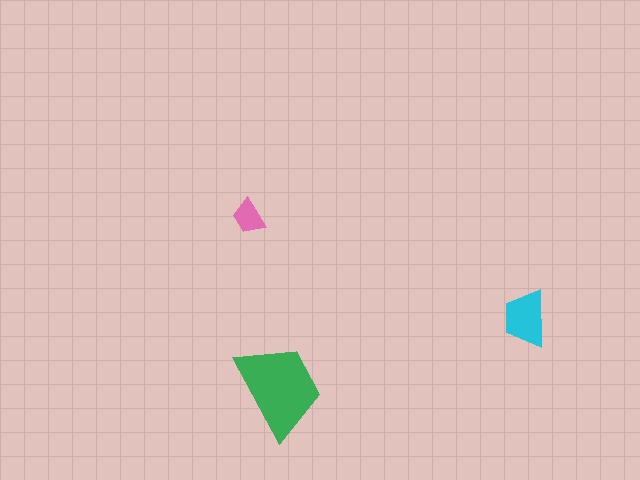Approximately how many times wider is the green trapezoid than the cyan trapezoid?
About 1.5 times wider.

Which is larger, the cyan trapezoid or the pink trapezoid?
The cyan one.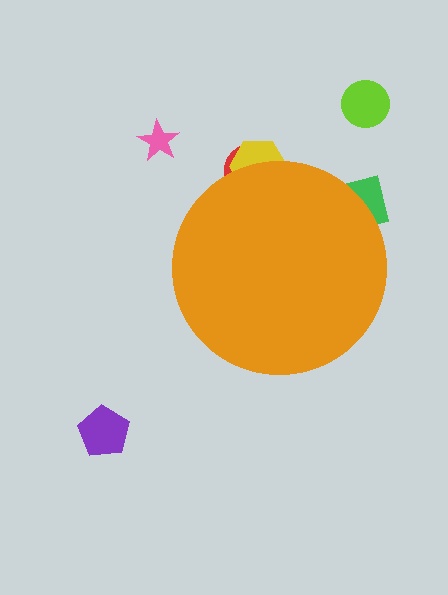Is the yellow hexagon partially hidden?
Yes, the yellow hexagon is partially hidden behind the orange circle.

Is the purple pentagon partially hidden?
No, the purple pentagon is fully visible.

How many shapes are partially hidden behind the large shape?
3 shapes are partially hidden.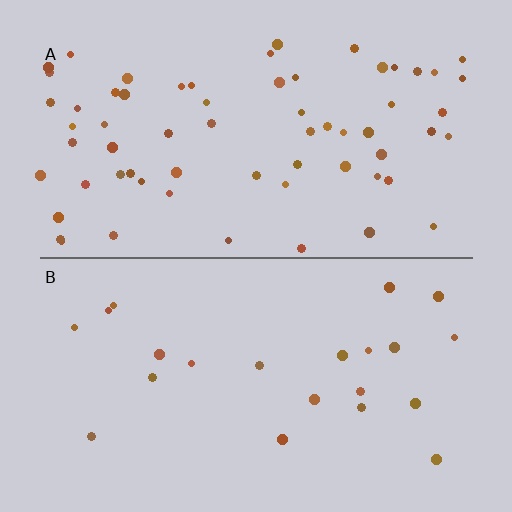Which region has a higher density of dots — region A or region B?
A (the top).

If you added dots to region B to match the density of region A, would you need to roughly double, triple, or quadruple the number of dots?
Approximately triple.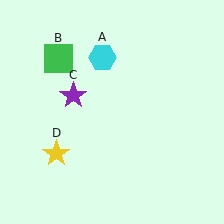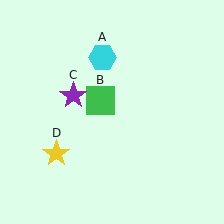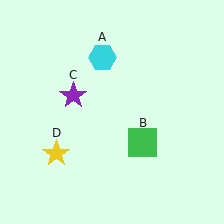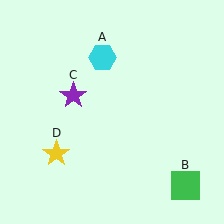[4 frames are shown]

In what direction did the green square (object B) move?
The green square (object B) moved down and to the right.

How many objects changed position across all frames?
1 object changed position: green square (object B).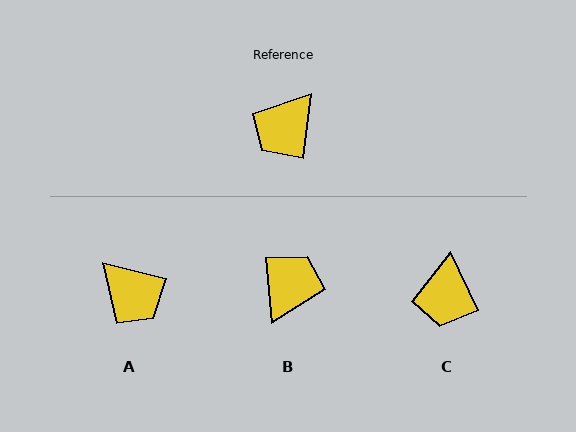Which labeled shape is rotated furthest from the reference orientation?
B, about 167 degrees away.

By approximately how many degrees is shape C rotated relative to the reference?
Approximately 33 degrees counter-clockwise.